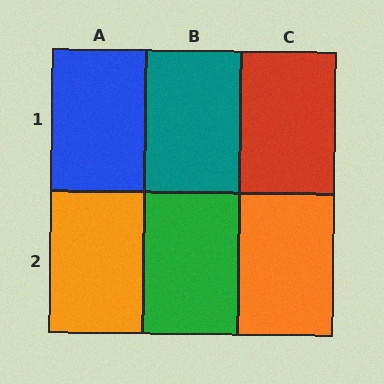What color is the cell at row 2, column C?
Orange.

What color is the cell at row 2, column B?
Green.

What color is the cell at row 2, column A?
Orange.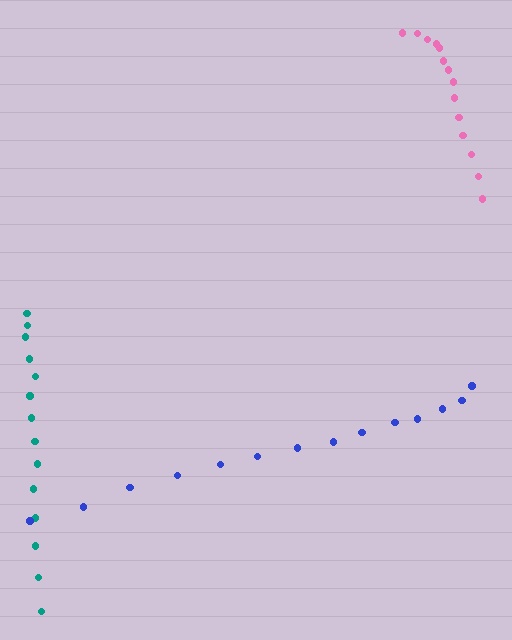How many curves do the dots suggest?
There are 3 distinct paths.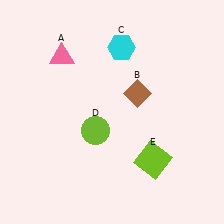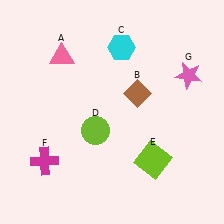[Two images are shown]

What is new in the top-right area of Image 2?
A pink star (G) was added in the top-right area of Image 2.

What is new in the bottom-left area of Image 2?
A magenta cross (F) was added in the bottom-left area of Image 2.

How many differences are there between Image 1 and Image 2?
There are 2 differences between the two images.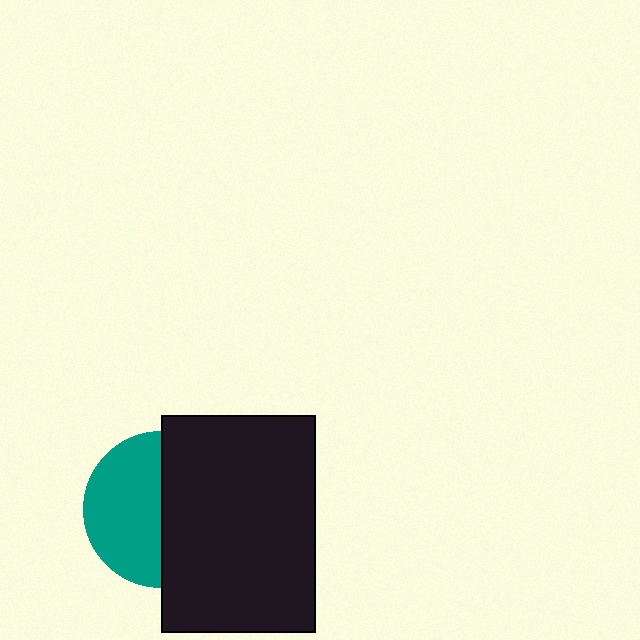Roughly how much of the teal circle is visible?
About half of it is visible (roughly 50%).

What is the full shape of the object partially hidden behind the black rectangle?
The partially hidden object is a teal circle.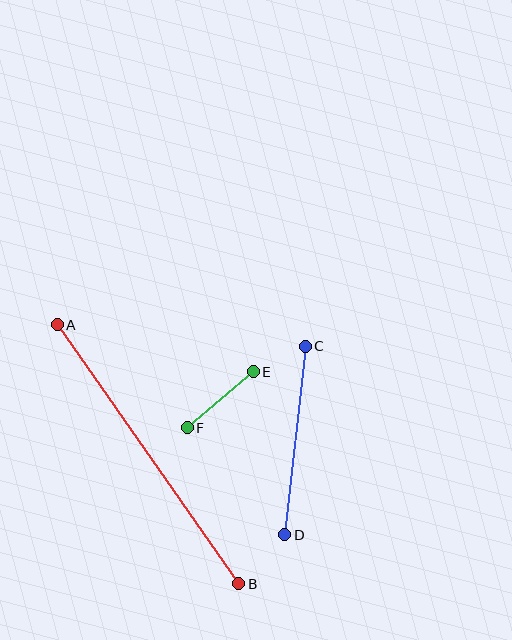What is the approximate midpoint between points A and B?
The midpoint is at approximately (148, 454) pixels.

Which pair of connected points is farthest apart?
Points A and B are farthest apart.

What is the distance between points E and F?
The distance is approximately 87 pixels.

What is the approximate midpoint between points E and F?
The midpoint is at approximately (220, 400) pixels.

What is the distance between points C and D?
The distance is approximately 190 pixels.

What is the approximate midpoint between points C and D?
The midpoint is at approximately (295, 440) pixels.